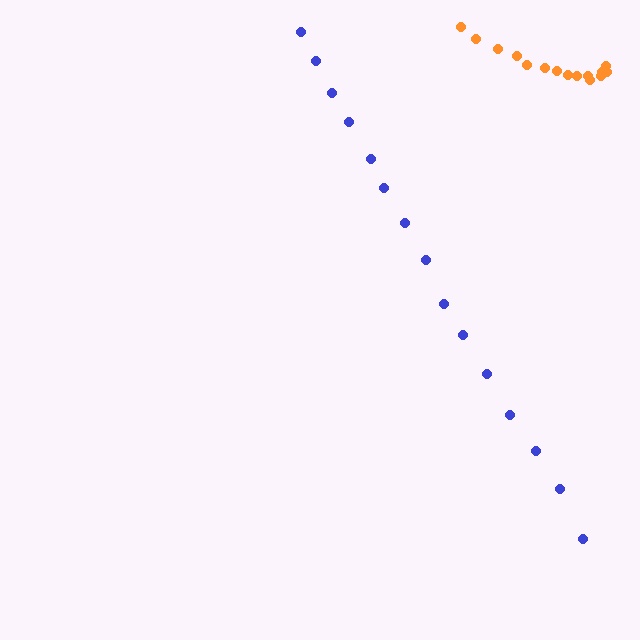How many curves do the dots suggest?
There are 2 distinct paths.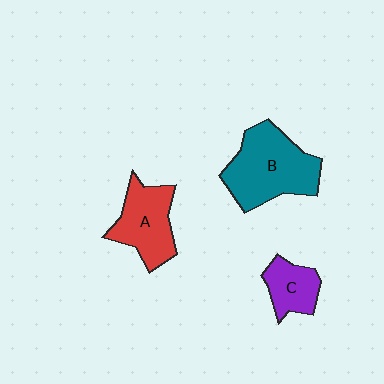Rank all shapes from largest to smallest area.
From largest to smallest: B (teal), A (red), C (purple).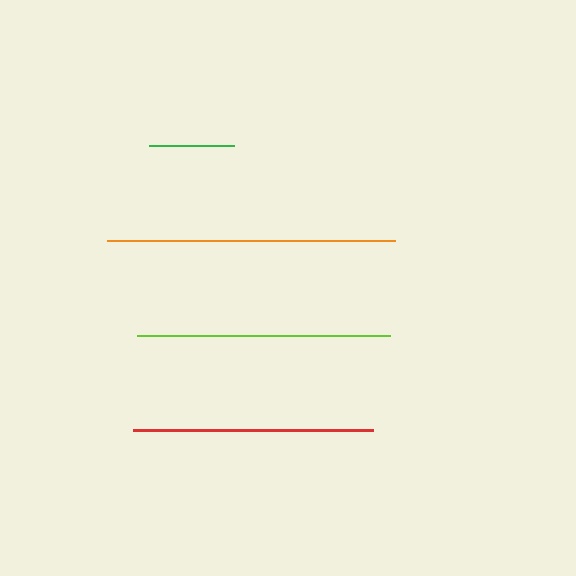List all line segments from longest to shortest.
From longest to shortest: orange, lime, red, green.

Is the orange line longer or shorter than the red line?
The orange line is longer than the red line.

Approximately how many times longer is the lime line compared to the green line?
The lime line is approximately 3.0 times the length of the green line.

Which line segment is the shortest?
The green line is the shortest at approximately 85 pixels.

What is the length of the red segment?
The red segment is approximately 240 pixels long.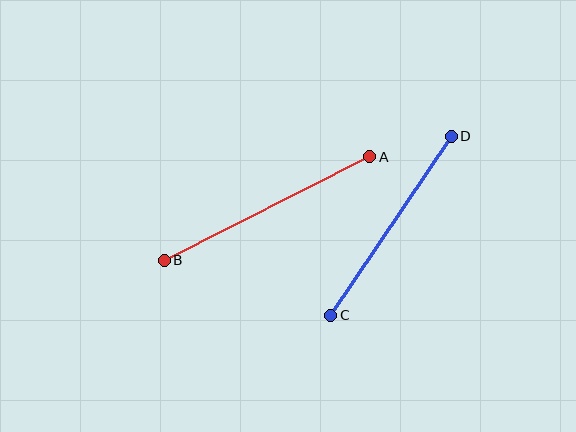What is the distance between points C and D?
The distance is approximately 216 pixels.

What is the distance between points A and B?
The distance is approximately 230 pixels.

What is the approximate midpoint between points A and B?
The midpoint is at approximately (267, 209) pixels.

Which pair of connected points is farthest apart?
Points A and B are farthest apart.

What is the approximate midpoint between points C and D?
The midpoint is at approximately (391, 226) pixels.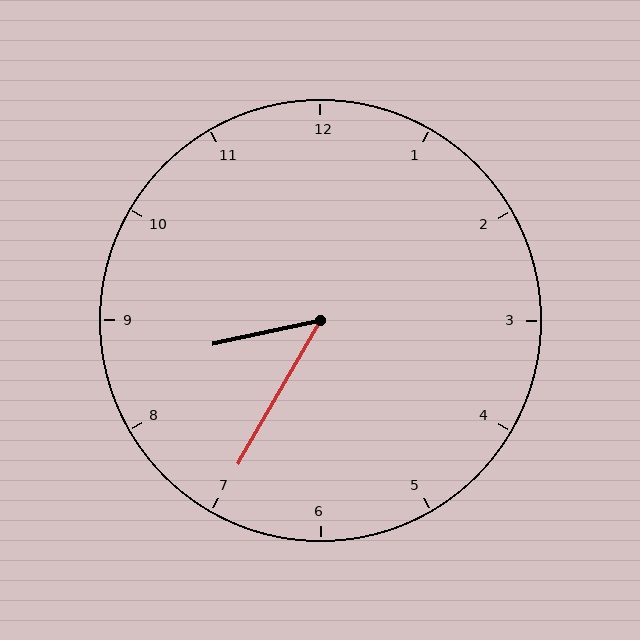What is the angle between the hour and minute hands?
Approximately 48 degrees.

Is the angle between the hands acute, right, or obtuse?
It is acute.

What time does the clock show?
8:35.